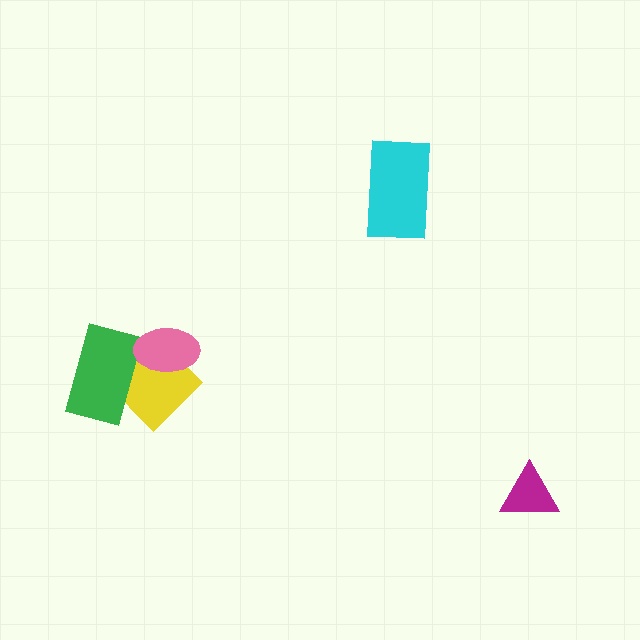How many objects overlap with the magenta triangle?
0 objects overlap with the magenta triangle.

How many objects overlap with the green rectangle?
2 objects overlap with the green rectangle.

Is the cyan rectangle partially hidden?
No, no other shape covers it.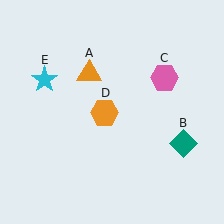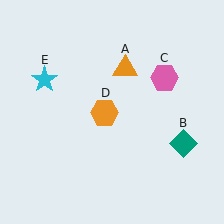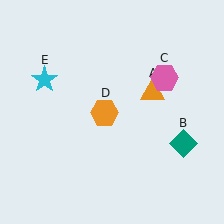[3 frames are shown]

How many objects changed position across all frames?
1 object changed position: orange triangle (object A).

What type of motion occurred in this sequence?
The orange triangle (object A) rotated clockwise around the center of the scene.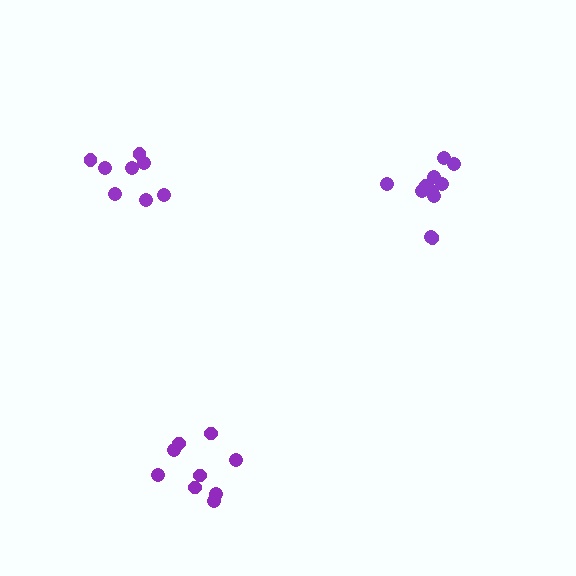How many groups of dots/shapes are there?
There are 3 groups.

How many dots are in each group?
Group 1: 11 dots, Group 2: 8 dots, Group 3: 9 dots (28 total).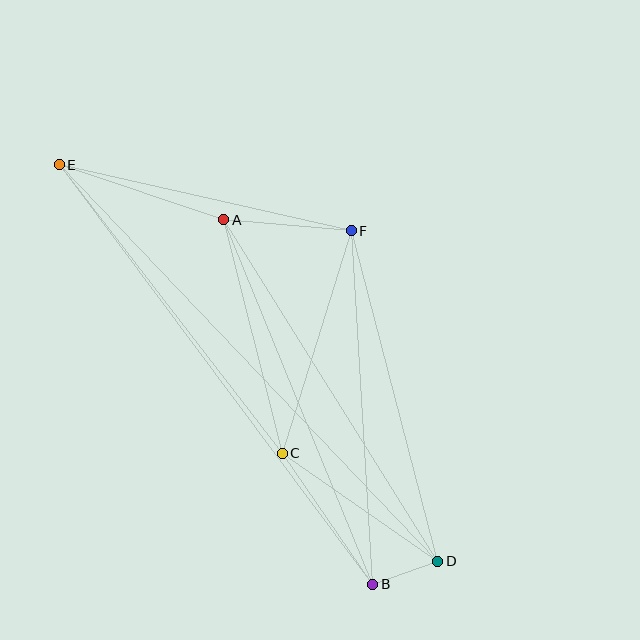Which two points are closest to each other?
Points B and D are closest to each other.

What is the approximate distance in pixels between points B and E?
The distance between B and E is approximately 524 pixels.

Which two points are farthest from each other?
Points D and E are farthest from each other.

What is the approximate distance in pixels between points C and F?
The distance between C and F is approximately 233 pixels.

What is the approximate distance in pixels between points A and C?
The distance between A and C is approximately 240 pixels.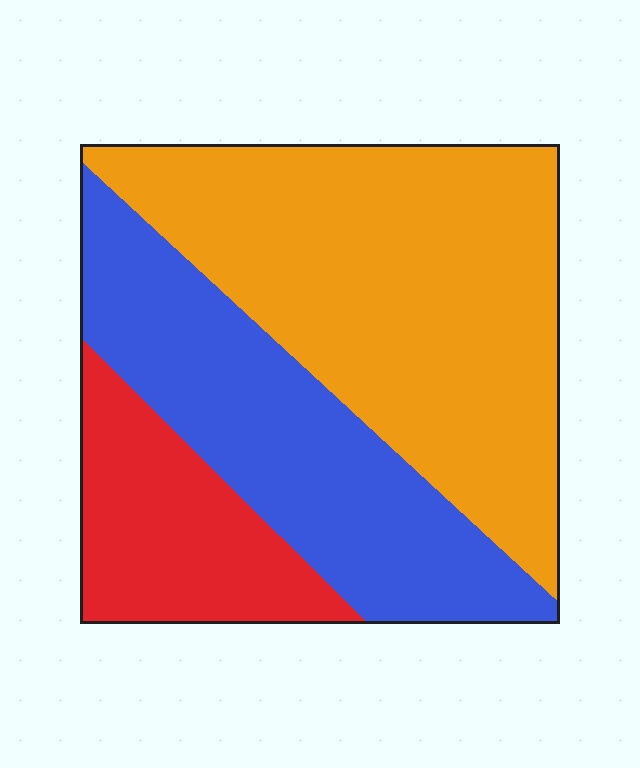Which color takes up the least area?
Red, at roughly 20%.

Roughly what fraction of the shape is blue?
Blue covers 32% of the shape.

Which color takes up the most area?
Orange, at roughly 50%.